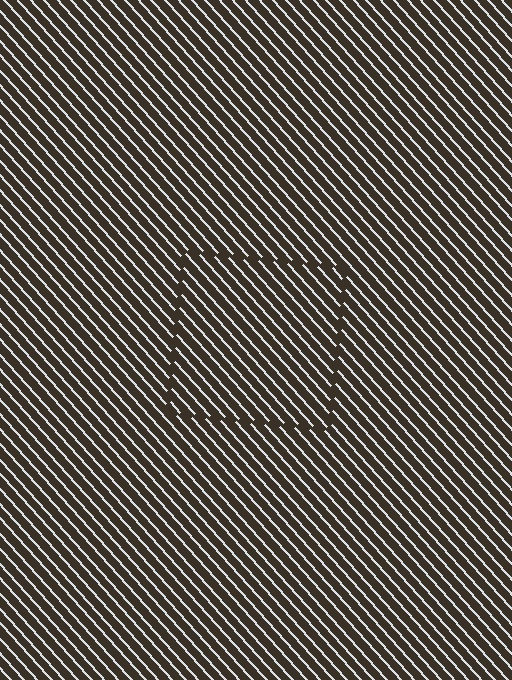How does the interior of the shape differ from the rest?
The interior of the shape contains the same grating, shifted by half a period — the contour is defined by the phase discontinuity where line-ends from the inner and outer gratings abut.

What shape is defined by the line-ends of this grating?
An illusory square. The interior of the shape contains the same grating, shifted by half a period — the contour is defined by the phase discontinuity where line-ends from the inner and outer gratings abut.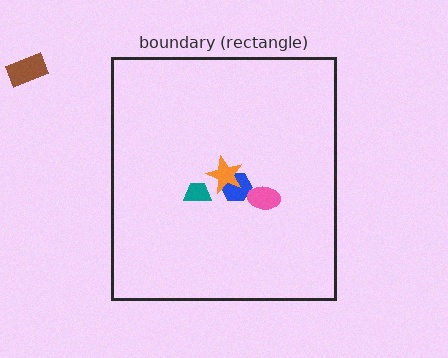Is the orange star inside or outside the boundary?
Inside.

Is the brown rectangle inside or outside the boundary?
Outside.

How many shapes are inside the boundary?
4 inside, 1 outside.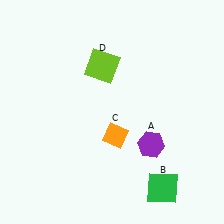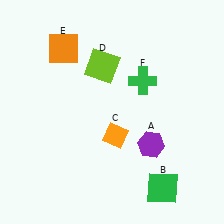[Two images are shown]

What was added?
An orange square (E), a green cross (F) were added in Image 2.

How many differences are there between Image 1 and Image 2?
There are 2 differences between the two images.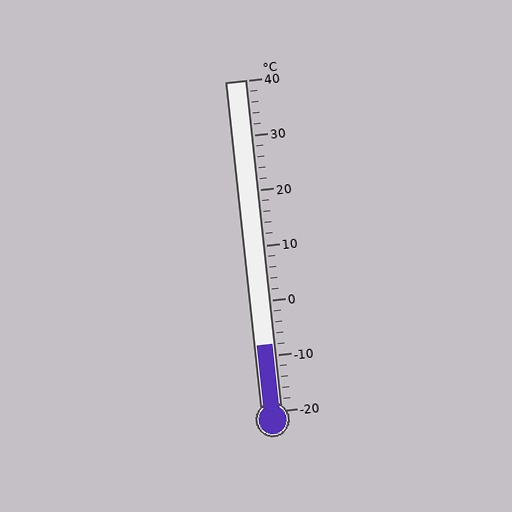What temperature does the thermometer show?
The thermometer shows approximately -8°C.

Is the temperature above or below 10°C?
The temperature is below 10°C.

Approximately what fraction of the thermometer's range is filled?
The thermometer is filled to approximately 20% of its range.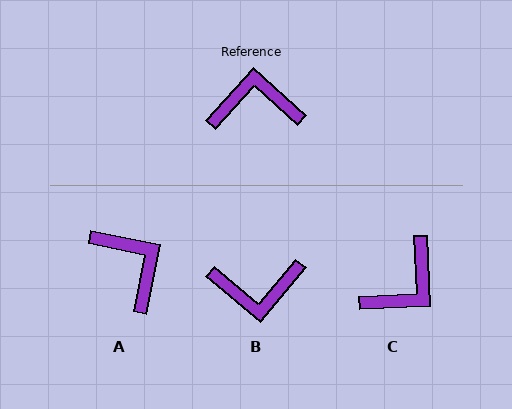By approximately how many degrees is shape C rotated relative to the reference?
Approximately 135 degrees clockwise.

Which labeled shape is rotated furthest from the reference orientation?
B, about 178 degrees away.